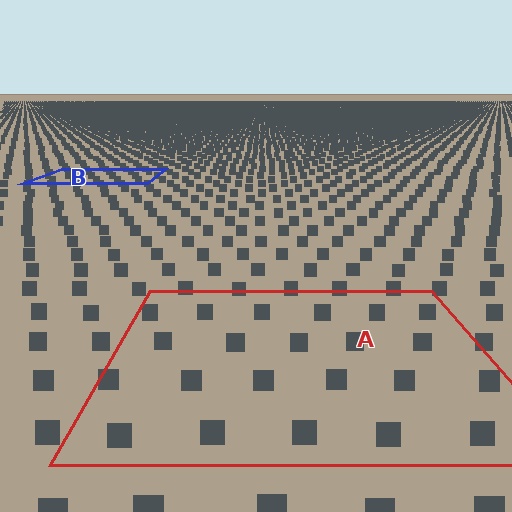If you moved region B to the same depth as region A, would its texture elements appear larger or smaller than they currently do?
They would appear larger. At a closer depth, the same texture elements are projected at a bigger on-screen size.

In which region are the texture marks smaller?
The texture marks are smaller in region B, because it is farther away.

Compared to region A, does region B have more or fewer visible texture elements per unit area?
Region B has more texture elements per unit area — they are packed more densely because it is farther away.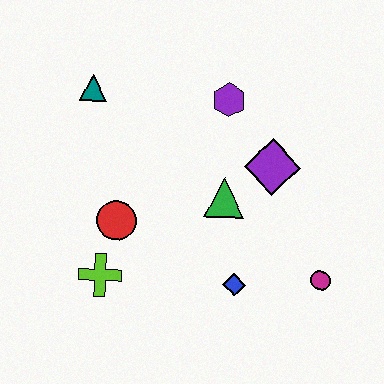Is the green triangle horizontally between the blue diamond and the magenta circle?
No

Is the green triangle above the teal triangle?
No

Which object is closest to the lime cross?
The red circle is closest to the lime cross.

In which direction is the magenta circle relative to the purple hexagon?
The magenta circle is below the purple hexagon.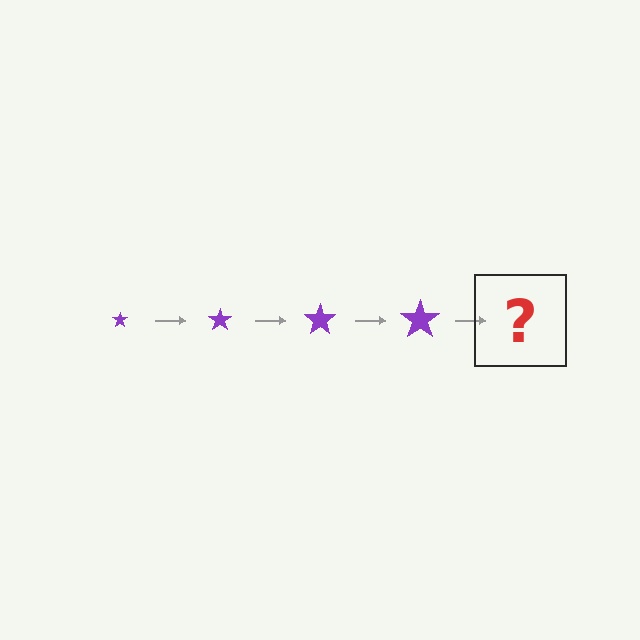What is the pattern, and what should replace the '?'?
The pattern is that the star gets progressively larger each step. The '?' should be a purple star, larger than the previous one.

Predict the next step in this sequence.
The next step is a purple star, larger than the previous one.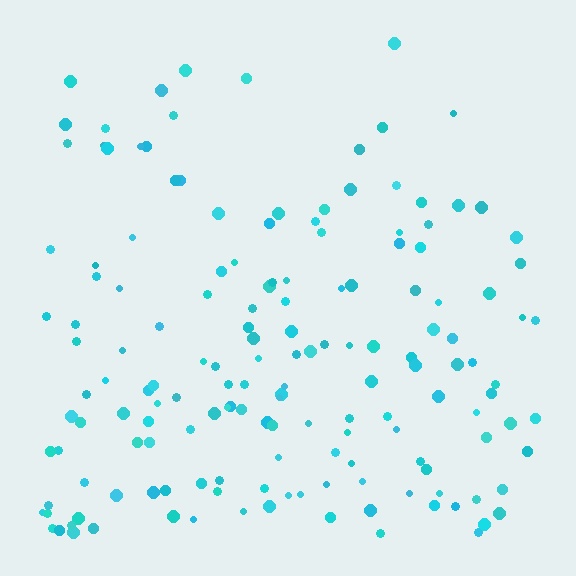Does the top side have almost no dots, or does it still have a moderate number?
Still a moderate number, just noticeably fewer than the bottom.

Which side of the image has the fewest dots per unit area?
The top.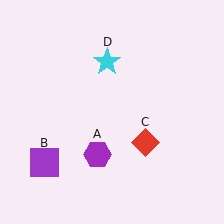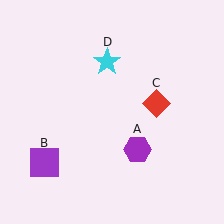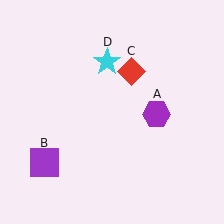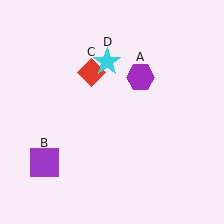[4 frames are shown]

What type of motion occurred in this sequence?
The purple hexagon (object A), red diamond (object C) rotated counterclockwise around the center of the scene.